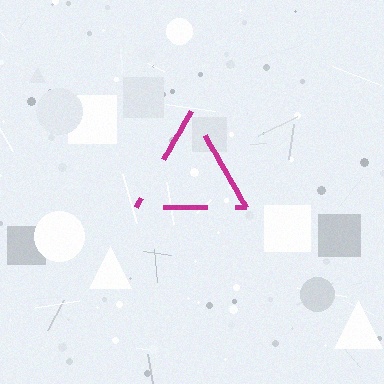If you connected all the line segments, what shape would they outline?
They would outline a triangle.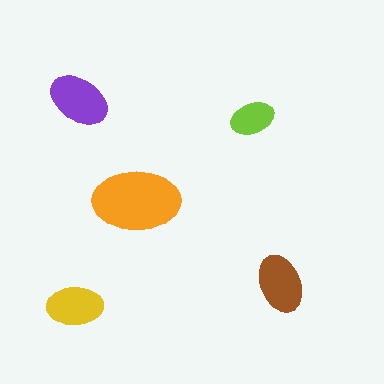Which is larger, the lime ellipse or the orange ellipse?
The orange one.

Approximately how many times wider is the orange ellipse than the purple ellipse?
About 1.5 times wider.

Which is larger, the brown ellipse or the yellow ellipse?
The brown one.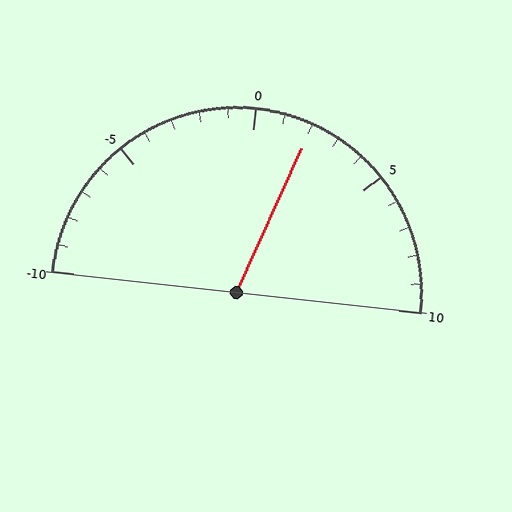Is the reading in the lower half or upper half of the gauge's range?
The reading is in the upper half of the range (-10 to 10).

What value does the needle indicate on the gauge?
The needle indicates approximately 2.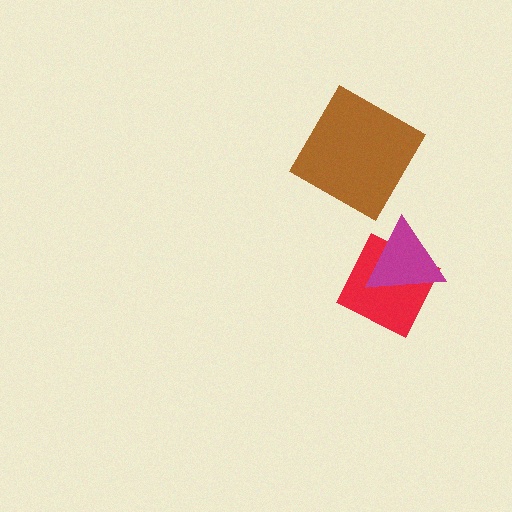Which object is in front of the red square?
The magenta triangle is in front of the red square.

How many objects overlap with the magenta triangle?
1 object overlaps with the magenta triangle.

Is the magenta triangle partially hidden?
No, no other shape covers it.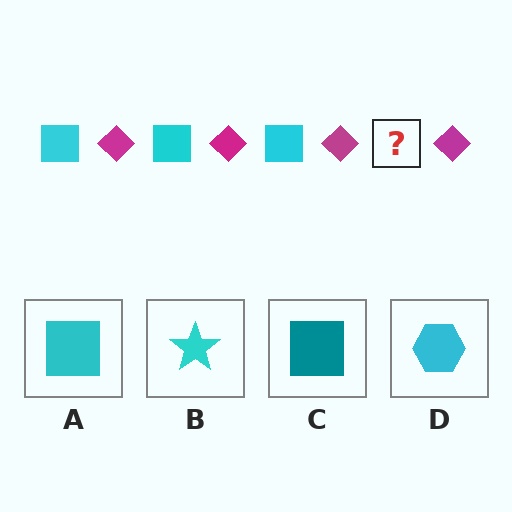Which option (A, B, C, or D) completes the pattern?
A.